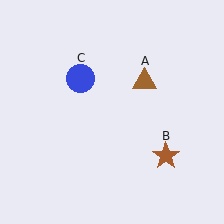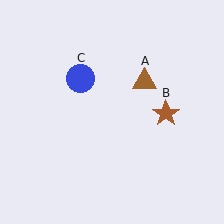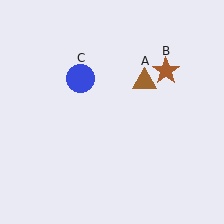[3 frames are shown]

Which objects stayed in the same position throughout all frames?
Brown triangle (object A) and blue circle (object C) remained stationary.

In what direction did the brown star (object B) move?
The brown star (object B) moved up.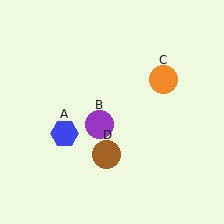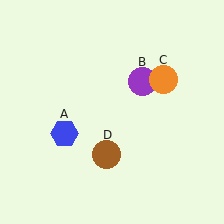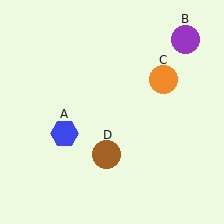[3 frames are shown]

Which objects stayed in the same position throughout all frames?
Blue hexagon (object A) and orange circle (object C) and brown circle (object D) remained stationary.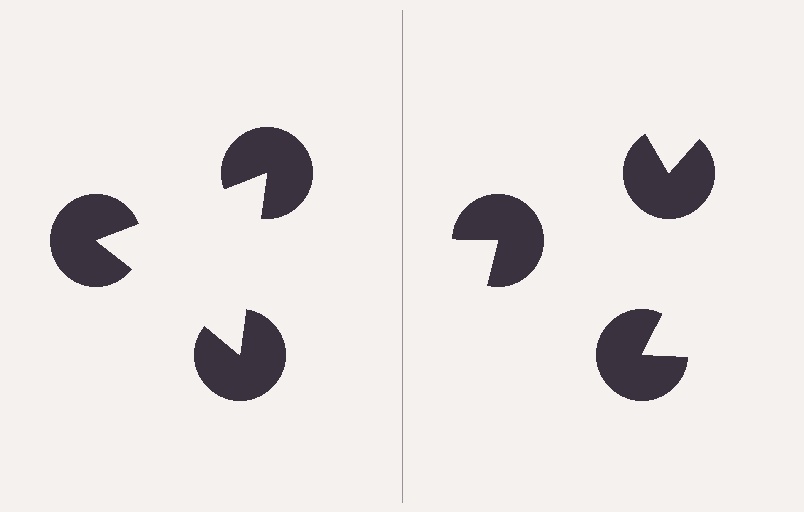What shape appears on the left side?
An illusory triangle.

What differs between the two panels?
The pac-man discs are positioned identically on both sides; only the wedge orientations differ. On the left they align to a triangle; on the right they are misaligned.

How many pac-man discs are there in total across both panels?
6 — 3 on each side.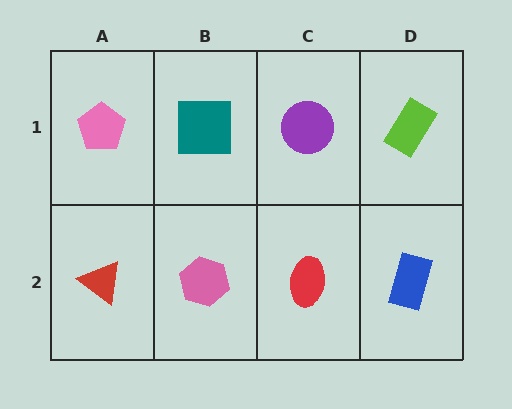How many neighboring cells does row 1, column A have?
2.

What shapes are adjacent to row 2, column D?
A lime rectangle (row 1, column D), a red ellipse (row 2, column C).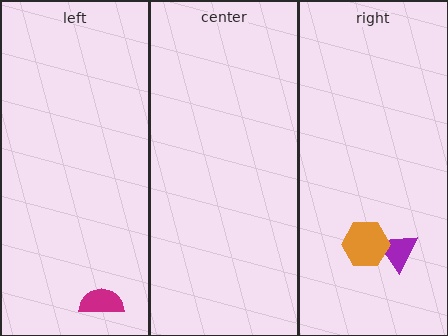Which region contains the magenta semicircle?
The left region.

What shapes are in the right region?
The purple triangle, the orange hexagon.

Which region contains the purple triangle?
The right region.